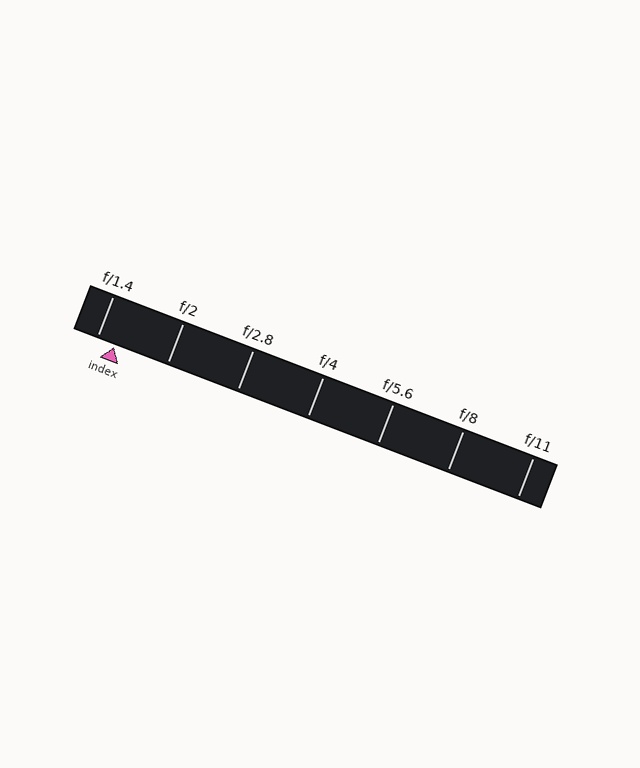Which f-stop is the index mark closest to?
The index mark is closest to f/1.4.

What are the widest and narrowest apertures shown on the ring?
The widest aperture shown is f/1.4 and the narrowest is f/11.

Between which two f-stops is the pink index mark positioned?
The index mark is between f/1.4 and f/2.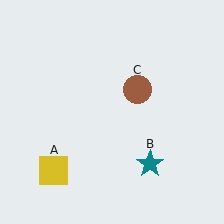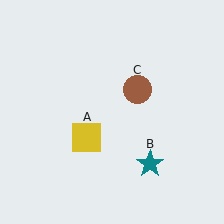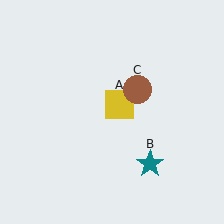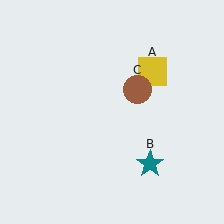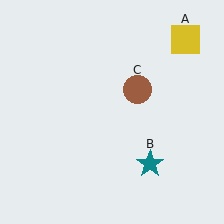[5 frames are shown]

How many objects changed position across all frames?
1 object changed position: yellow square (object A).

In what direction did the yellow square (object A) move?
The yellow square (object A) moved up and to the right.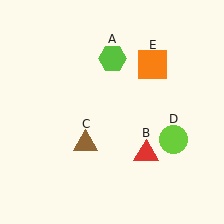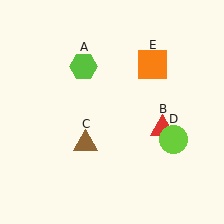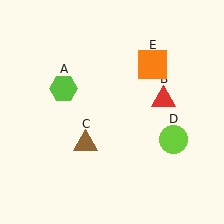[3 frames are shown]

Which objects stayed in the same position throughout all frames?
Brown triangle (object C) and lime circle (object D) and orange square (object E) remained stationary.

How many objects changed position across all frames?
2 objects changed position: lime hexagon (object A), red triangle (object B).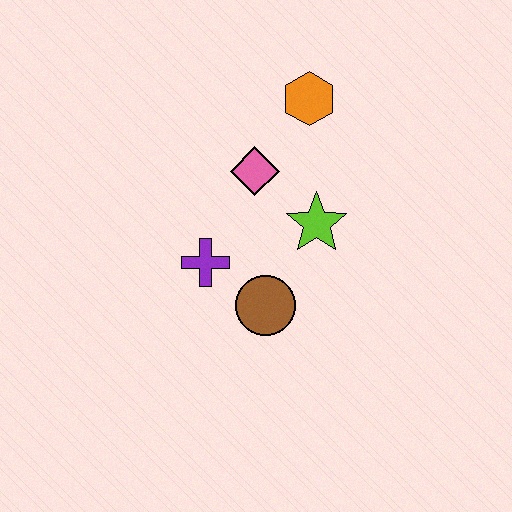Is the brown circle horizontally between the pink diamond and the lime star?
Yes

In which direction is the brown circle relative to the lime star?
The brown circle is below the lime star.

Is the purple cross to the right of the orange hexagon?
No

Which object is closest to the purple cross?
The brown circle is closest to the purple cross.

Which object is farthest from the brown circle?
The orange hexagon is farthest from the brown circle.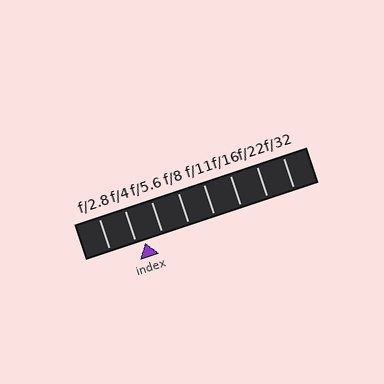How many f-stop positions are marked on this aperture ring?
There are 8 f-stop positions marked.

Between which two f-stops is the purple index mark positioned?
The index mark is between f/4 and f/5.6.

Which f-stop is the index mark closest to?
The index mark is closest to f/4.